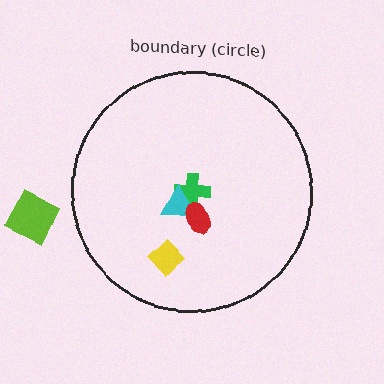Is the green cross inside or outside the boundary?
Inside.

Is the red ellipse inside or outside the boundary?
Inside.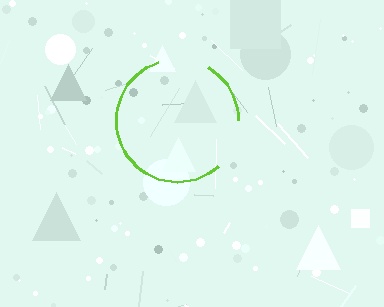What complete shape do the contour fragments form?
The contour fragments form a circle.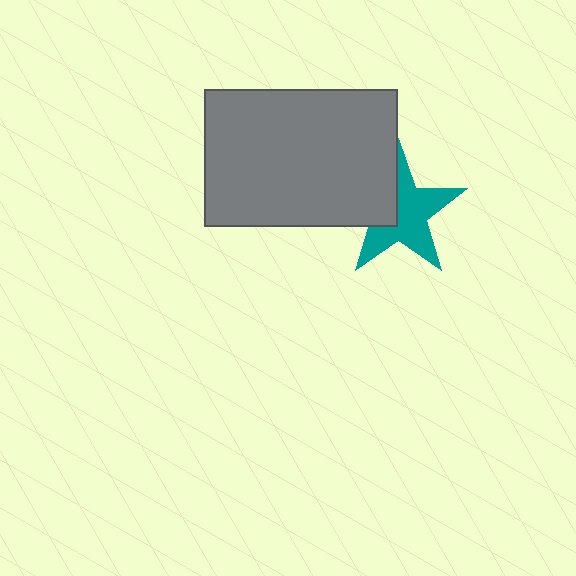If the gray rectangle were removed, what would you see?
You would see the complete teal star.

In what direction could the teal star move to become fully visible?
The teal star could move right. That would shift it out from behind the gray rectangle entirely.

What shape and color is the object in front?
The object in front is a gray rectangle.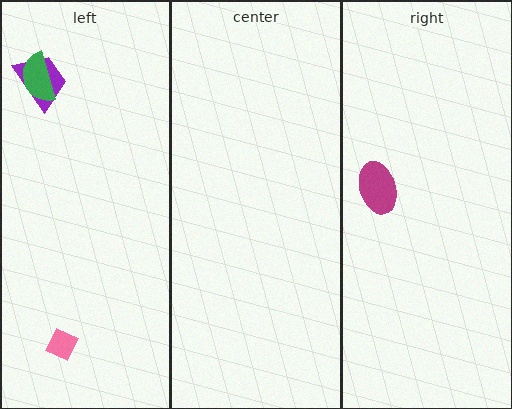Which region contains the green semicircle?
The left region.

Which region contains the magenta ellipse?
The right region.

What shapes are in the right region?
The magenta ellipse.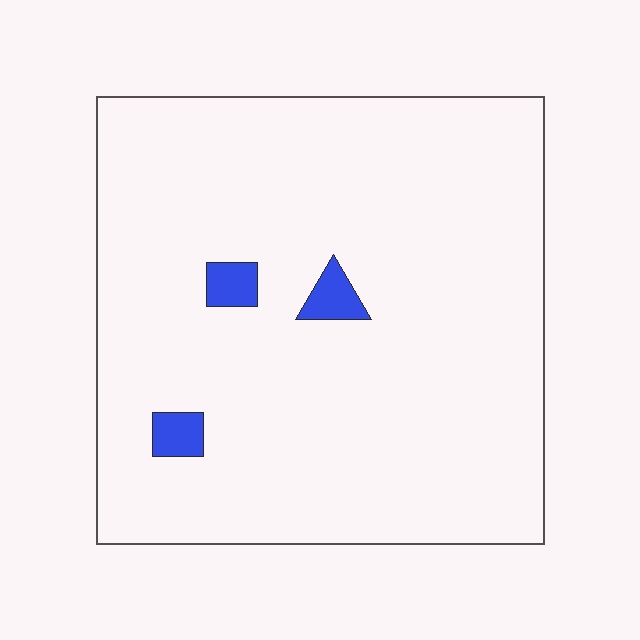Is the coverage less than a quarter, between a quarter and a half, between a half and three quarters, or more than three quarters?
Less than a quarter.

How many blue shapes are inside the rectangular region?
3.